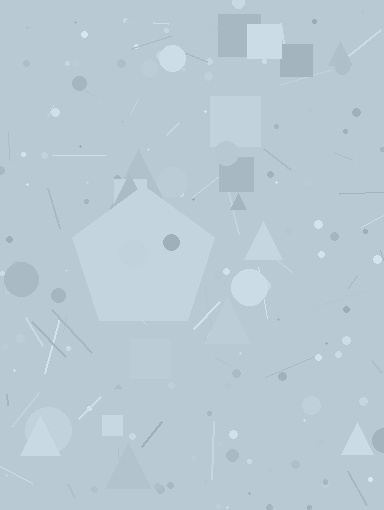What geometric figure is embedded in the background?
A pentagon is embedded in the background.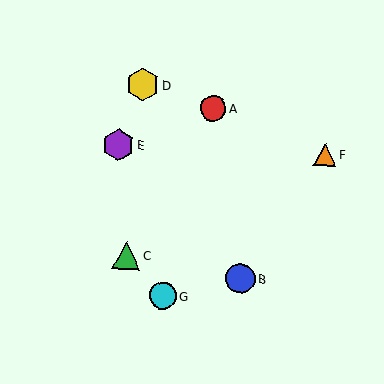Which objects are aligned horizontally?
Objects E, F are aligned horizontally.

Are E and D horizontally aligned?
No, E is at y≈145 and D is at y≈84.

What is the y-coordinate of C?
Object C is at y≈255.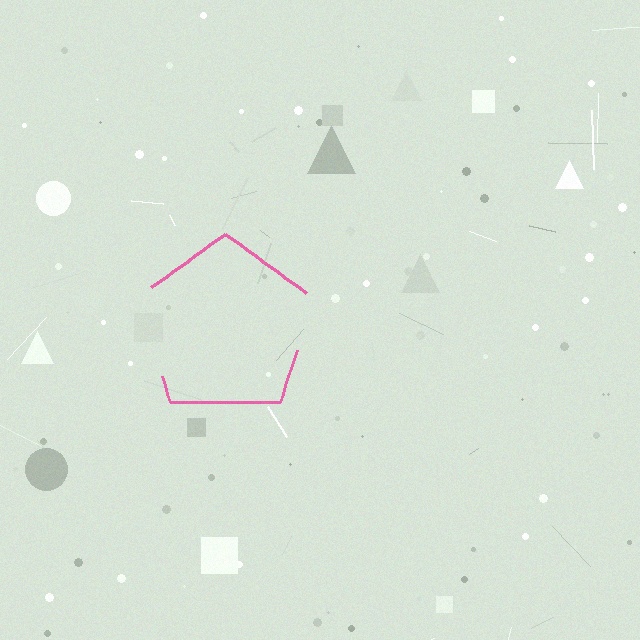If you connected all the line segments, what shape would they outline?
They would outline a pentagon.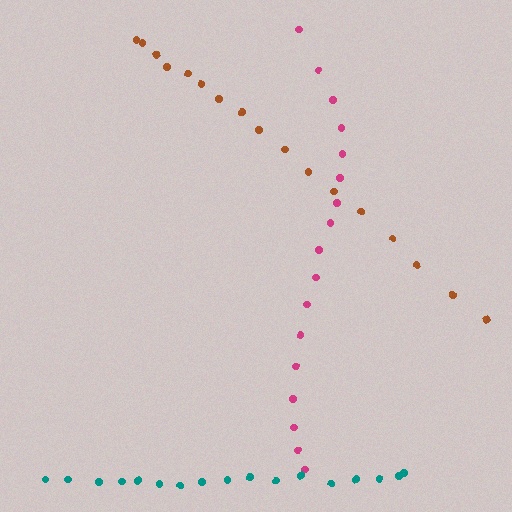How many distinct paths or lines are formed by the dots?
There are 3 distinct paths.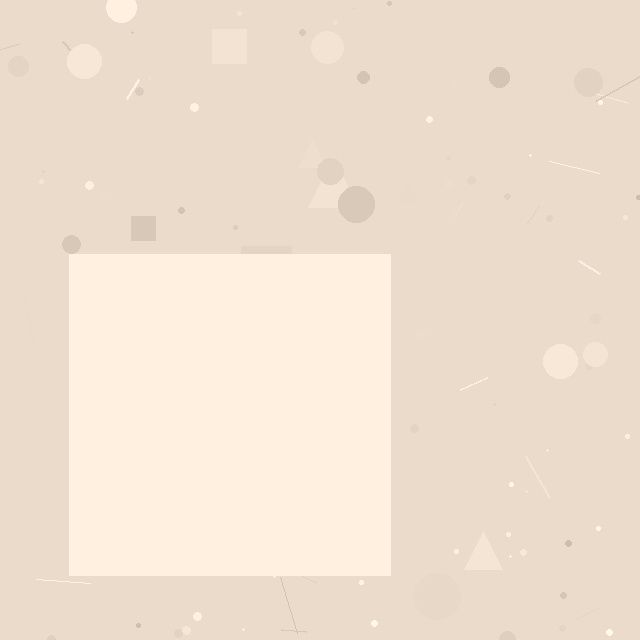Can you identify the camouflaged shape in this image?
The camouflaged shape is a square.